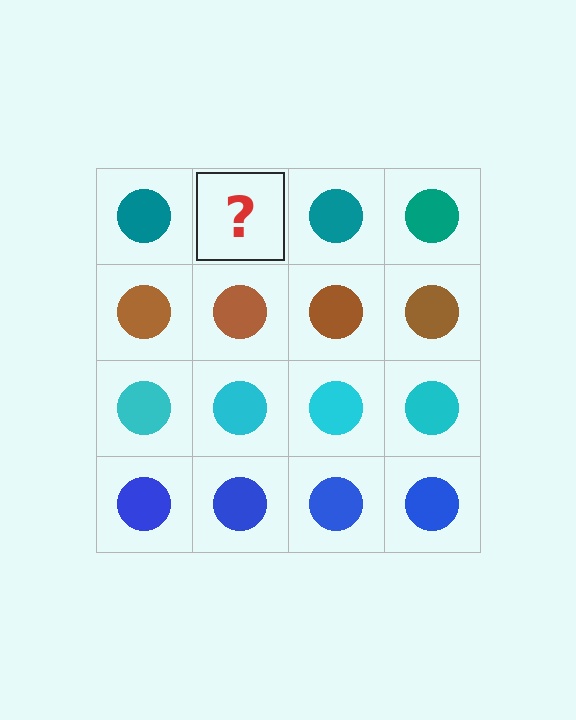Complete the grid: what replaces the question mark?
The question mark should be replaced with a teal circle.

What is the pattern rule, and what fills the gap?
The rule is that each row has a consistent color. The gap should be filled with a teal circle.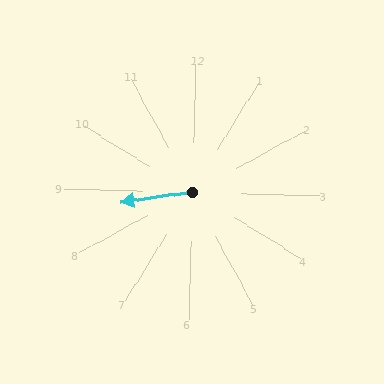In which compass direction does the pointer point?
West.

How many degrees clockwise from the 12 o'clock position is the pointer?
Approximately 260 degrees.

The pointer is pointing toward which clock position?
Roughly 9 o'clock.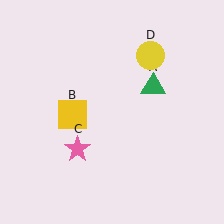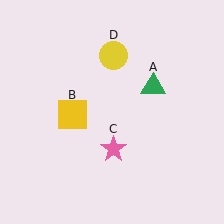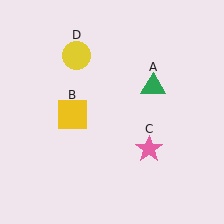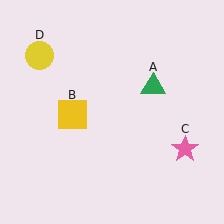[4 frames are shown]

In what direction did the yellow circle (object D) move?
The yellow circle (object D) moved left.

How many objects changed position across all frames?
2 objects changed position: pink star (object C), yellow circle (object D).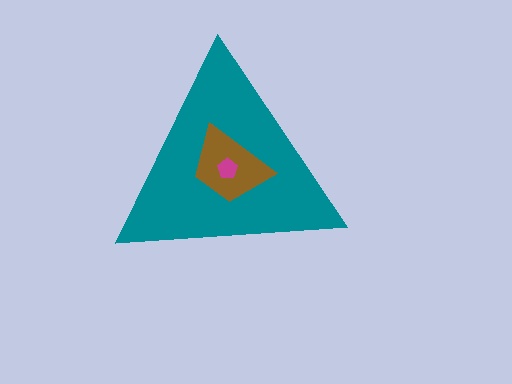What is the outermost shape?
The teal triangle.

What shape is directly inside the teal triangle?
The brown trapezoid.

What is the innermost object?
The magenta pentagon.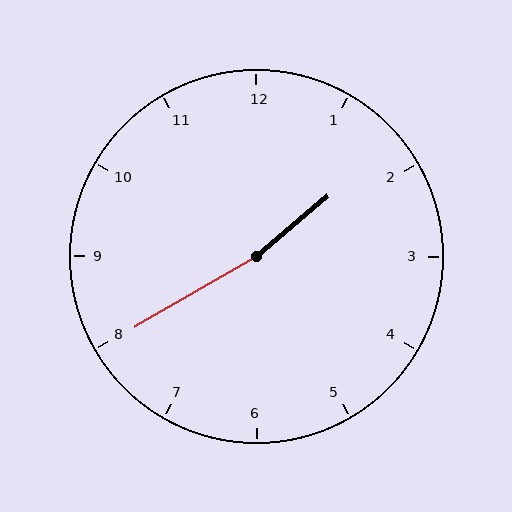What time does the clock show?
1:40.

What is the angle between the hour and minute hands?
Approximately 170 degrees.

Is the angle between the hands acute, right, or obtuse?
It is obtuse.